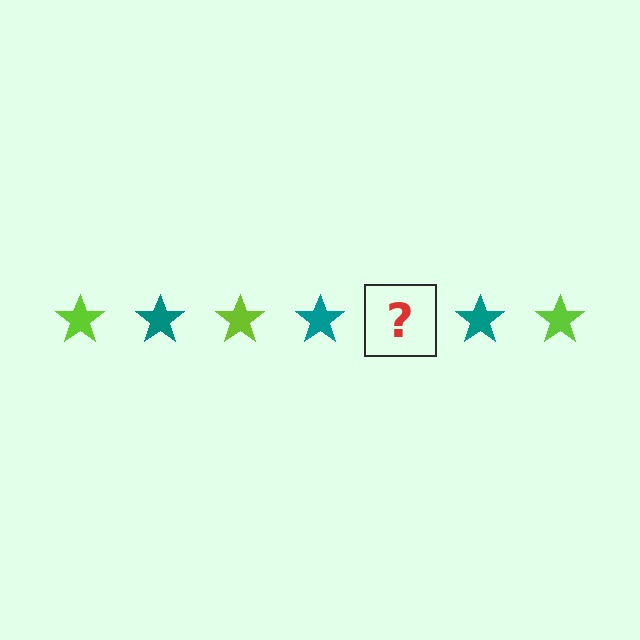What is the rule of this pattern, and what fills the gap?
The rule is that the pattern cycles through lime, teal stars. The gap should be filled with a lime star.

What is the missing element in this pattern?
The missing element is a lime star.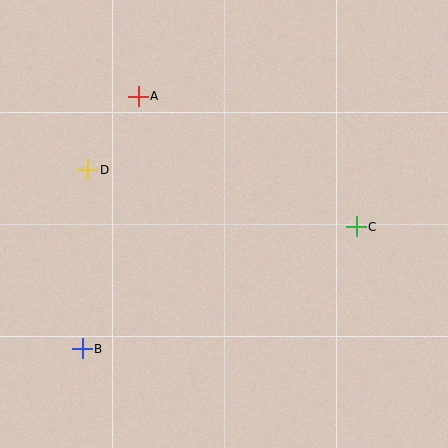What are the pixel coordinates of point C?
Point C is at (356, 227).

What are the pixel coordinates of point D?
Point D is at (88, 170).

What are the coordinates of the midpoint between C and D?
The midpoint between C and D is at (222, 198).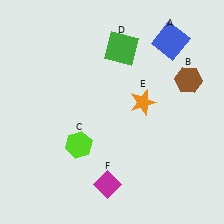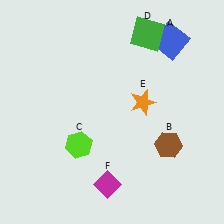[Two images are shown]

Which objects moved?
The objects that moved are: the brown hexagon (B), the green square (D).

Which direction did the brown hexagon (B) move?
The brown hexagon (B) moved down.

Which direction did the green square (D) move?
The green square (D) moved right.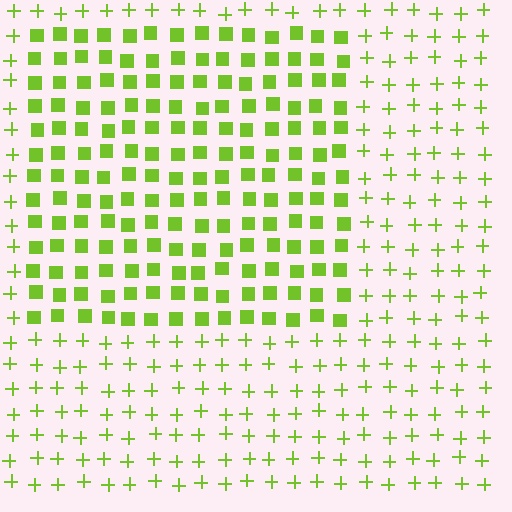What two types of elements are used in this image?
The image uses squares inside the rectangle region and plus signs outside it.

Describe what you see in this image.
The image is filled with small lime elements arranged in a uniform grid. A rectangle-shaped region contains squares, while the surrounding area contains plus signs. The boundary is defined purely by the change in element shape.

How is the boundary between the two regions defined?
The boundary is defined by a change in element shape: squares inside vs. plus signs outside. All elements share the same color and spacing.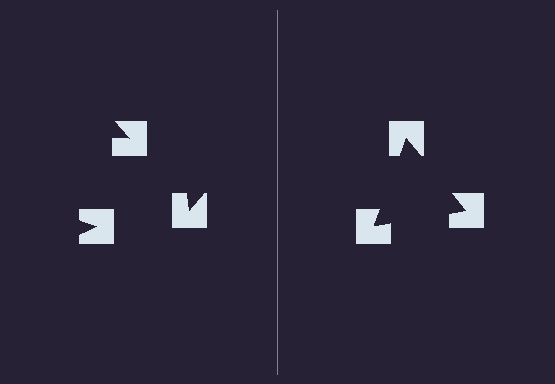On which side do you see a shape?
An illusory triangle appears on the right side. On the left side the wedge cuts are rotated, so no coherent shape forms.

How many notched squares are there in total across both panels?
6 — 3 on each side.